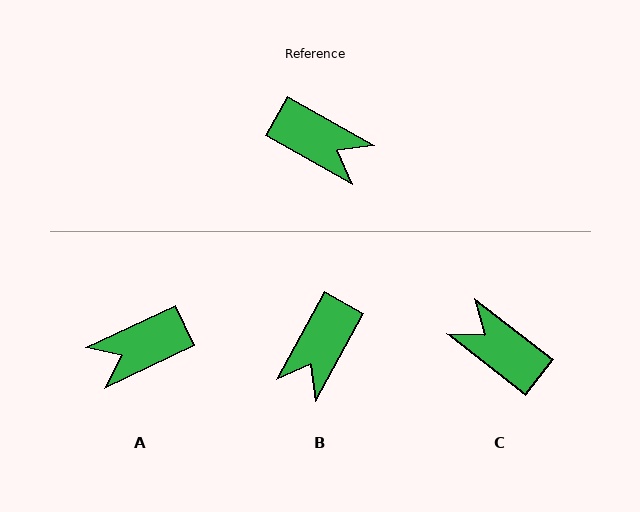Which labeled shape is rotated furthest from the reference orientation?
C, about 172 degrees away.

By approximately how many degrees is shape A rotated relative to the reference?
Approximately 126 degrees clockwise.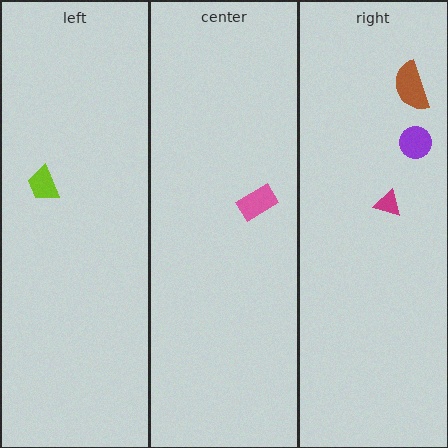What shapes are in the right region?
The magenta triangle, the purple circle, the brown semicircle.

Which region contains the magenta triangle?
The right region.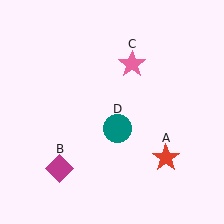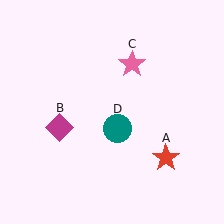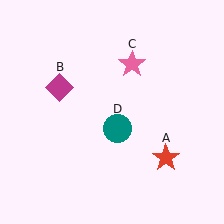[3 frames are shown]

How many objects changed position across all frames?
1 object changed position: magenta diamond (object B).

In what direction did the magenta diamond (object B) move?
The magenta diamond (object B) moved up.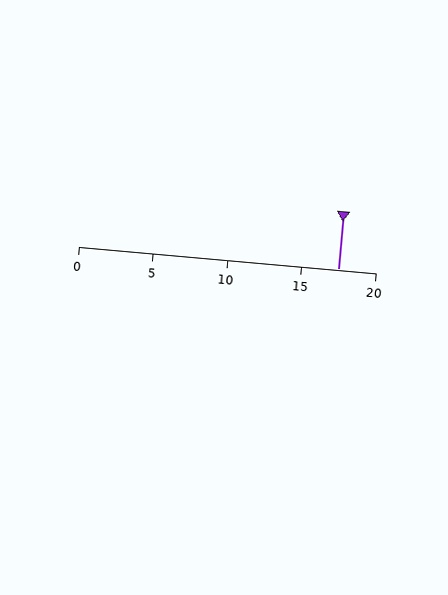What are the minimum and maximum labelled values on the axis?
The axis runs from 0 to 20.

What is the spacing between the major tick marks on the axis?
The major ticks are spaced 5 apart.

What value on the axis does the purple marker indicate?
The marker indicates approximately 17.5.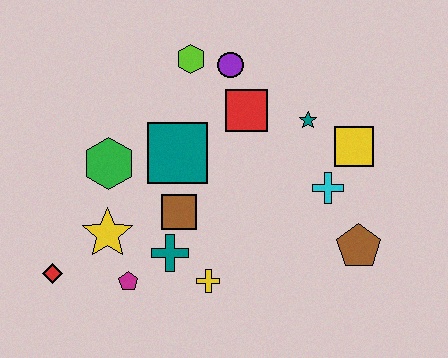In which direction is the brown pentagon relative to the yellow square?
The brown pentagon is below the yellow square.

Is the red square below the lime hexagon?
Yes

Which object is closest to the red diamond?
The yellow star is closest to the red diamond.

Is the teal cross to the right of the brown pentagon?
No